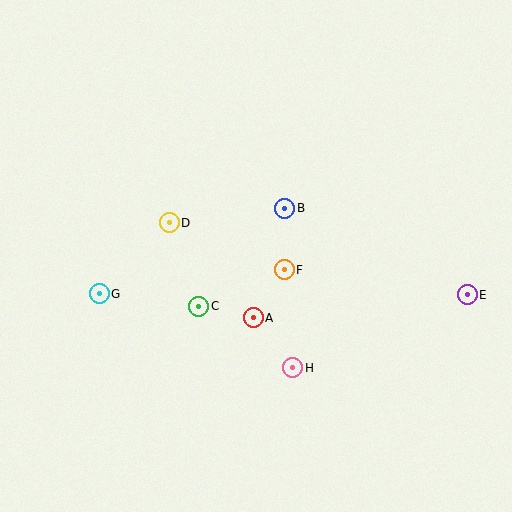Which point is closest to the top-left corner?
Point D is closest to the top-left corner.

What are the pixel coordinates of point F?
Point F is at (284, 270).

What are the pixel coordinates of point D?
Point D is at (169, 223).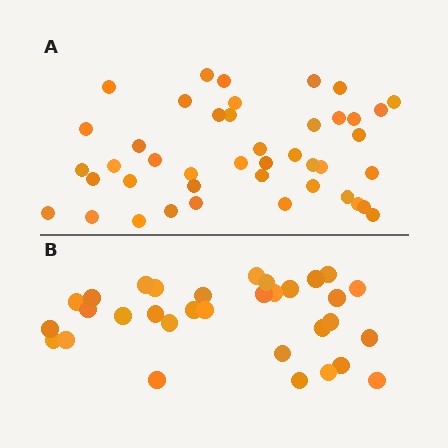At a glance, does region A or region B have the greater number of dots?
Region A (the top region) has more dots.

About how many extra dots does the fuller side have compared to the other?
Region A has roughly 12 or so more dots than region B.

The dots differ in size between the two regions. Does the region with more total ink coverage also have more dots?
No. Region B has more total ink coverage because its dots are larger, but region A actually contains more individual dots. Total area can be misleading — the number of items is what matters here.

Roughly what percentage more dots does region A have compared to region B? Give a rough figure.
About 35% more.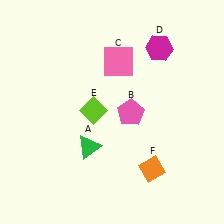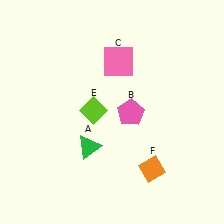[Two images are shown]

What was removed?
The magenta hexagon (D) was removed in Image 2.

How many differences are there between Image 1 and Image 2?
There is 1 difference between the two images.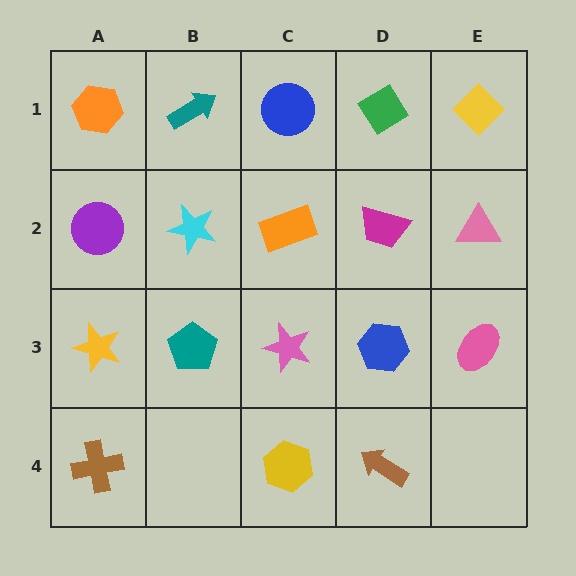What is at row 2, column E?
A pink triangle.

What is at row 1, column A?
An orange hexagon.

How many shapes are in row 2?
5 shapes.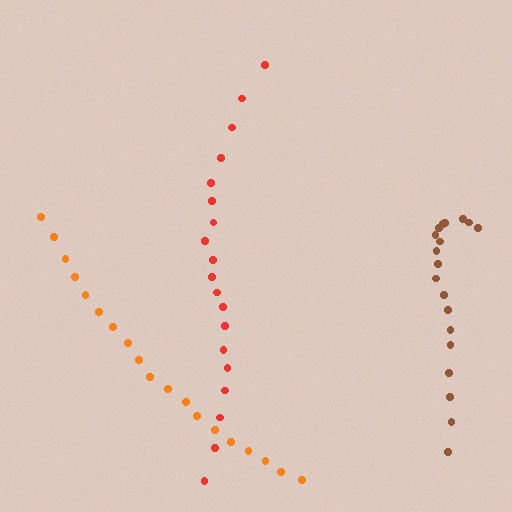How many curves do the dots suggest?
There are 3 distinct paths.